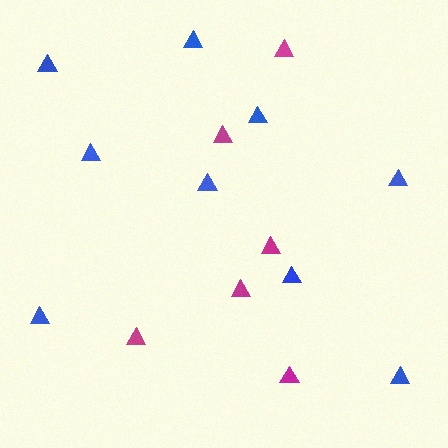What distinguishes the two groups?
There are 2 groups: one group of magenta triangles (6) and one group of blue triangles (9).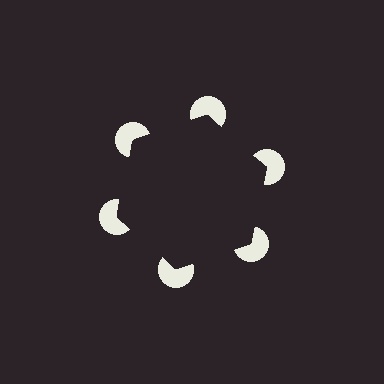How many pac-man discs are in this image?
There are 6 — one at each vertex of the illusory hexagon.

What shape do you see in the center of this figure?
An illusory hexagon — its edges are inferred from the aligned wedge cuts in the pac-man discs, not physically drawn.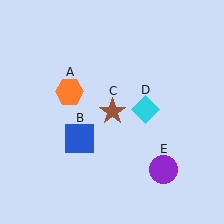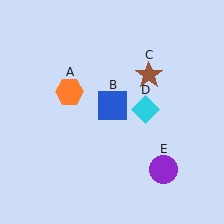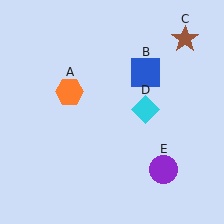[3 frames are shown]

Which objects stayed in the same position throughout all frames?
Orange hexagon (object A) and cyan diamond (object D) and purple circle (object E) remained stationary.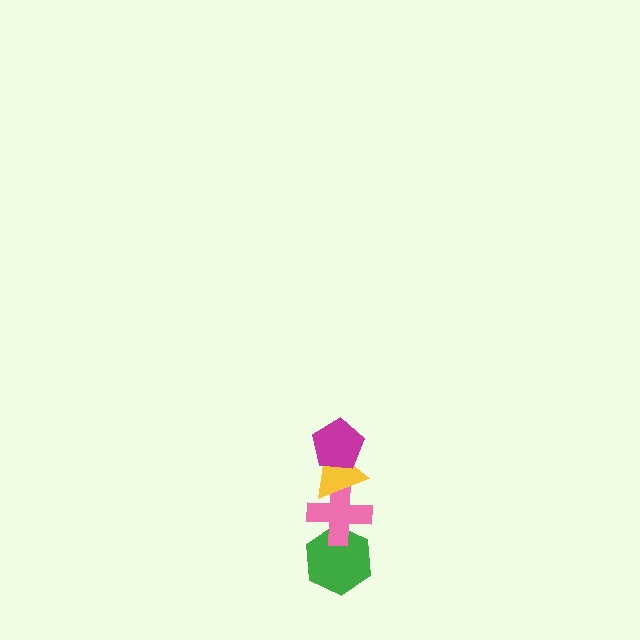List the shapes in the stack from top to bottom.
From top to bottom: the magenta pentagon, the yellow triangle, the pink cross, the green hexagon.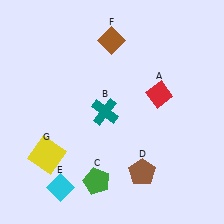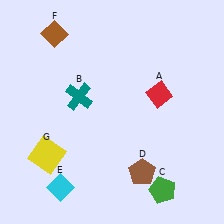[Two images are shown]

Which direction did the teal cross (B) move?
The teal cross (B) moved left.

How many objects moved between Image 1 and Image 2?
3 objects moved between the two images.